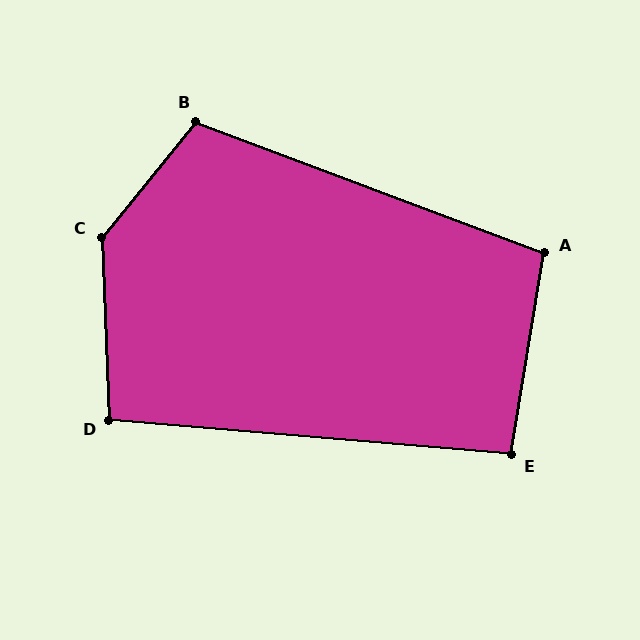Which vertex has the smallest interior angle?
E, at approximately 94 degrees.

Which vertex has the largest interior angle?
C, at approximately 138 degrees.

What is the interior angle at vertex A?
Approximately 101 degrees (obtuse).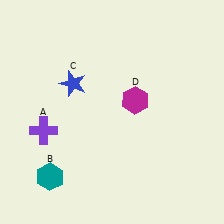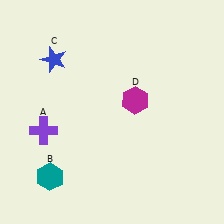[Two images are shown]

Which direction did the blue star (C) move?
The blue star (C) moved up.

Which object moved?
The blue star (C) moved up.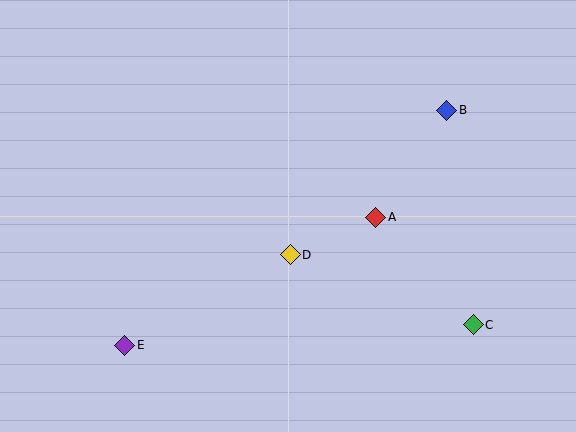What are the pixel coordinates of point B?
Point B is at (447, 110).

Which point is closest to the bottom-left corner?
Point E is closest to the bottom-left corner.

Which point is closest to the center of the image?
Point D at (290, 255) is closest to the center.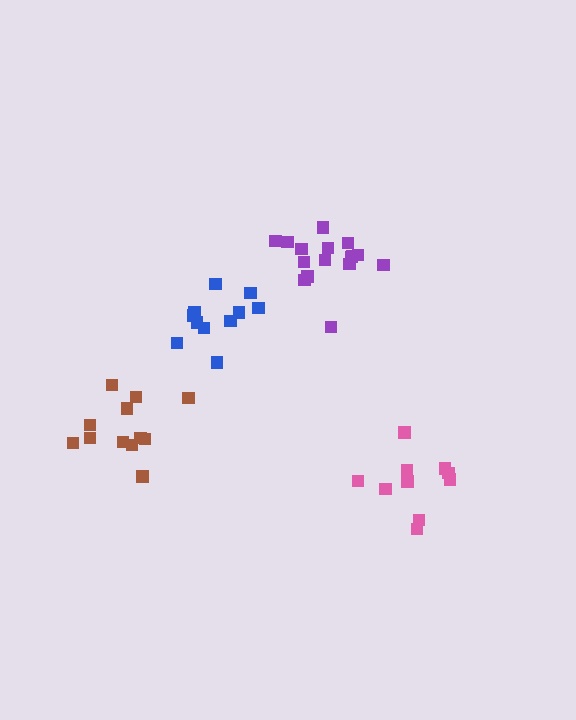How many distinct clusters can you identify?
There are 4 distinct clusters.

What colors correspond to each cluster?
The clusters are colored: brown, purple, blue, pink.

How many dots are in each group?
Group 1: 12 dots, Group 2: 16 dots, Group 3: 11 dots, Group 4: 10 dots (49 total).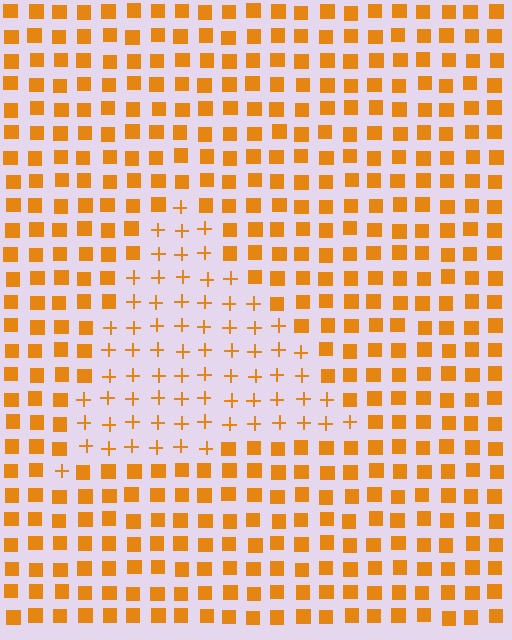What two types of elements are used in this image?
The image uses plus signs inside the triangle region and squares outside it.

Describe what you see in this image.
The image is filled with small orange elements arranged in a uniform grid. A triangle-shaped region contains plus signs, while the surrounding area contains squares. The boundary is defined purely by the change in element shape.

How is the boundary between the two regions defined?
The boundary is defined by a change in element shape: plus signs inside vs. squares outside. All elements share the same color and spacing.